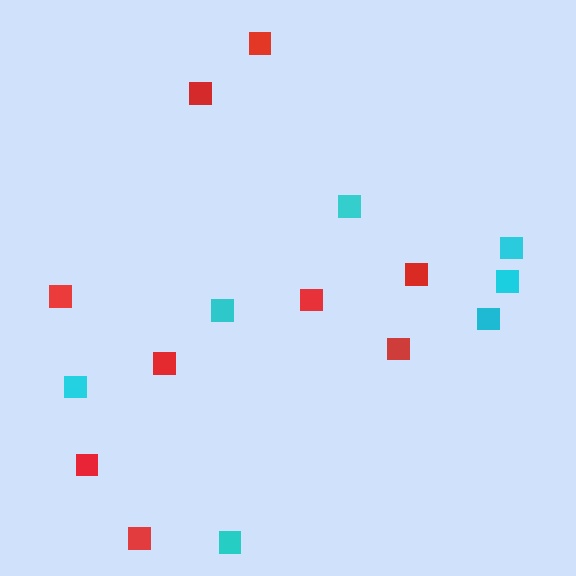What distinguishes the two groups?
There are 2 groups: one group of cyan squares (7) and one group of red squares (9).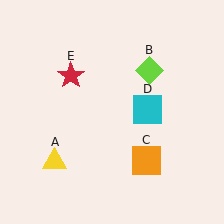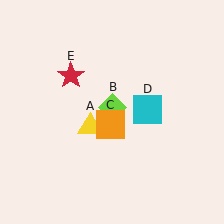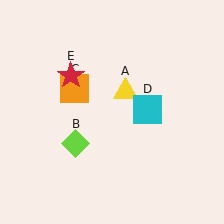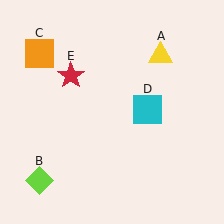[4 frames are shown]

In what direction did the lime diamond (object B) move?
The lime diamond (object B) moved down and to the left.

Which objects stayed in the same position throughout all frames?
Cyan square (object D) and red star (object E) remained stationary.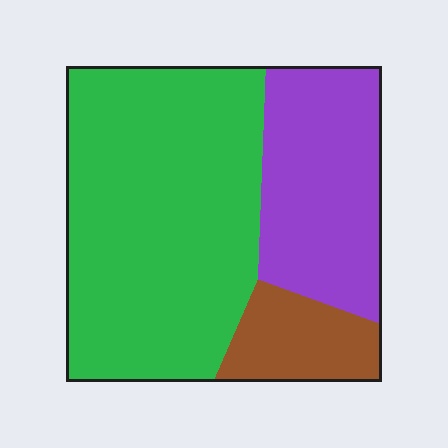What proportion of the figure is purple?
Purple covers around 30% of the figure.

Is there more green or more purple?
Green.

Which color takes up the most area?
Green, at roughly 60%.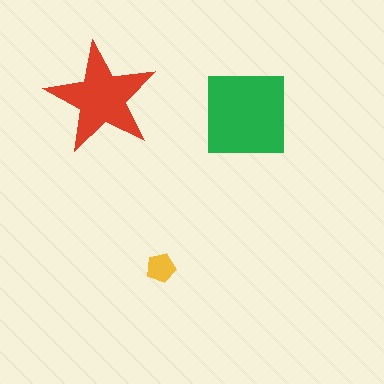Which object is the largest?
The green square.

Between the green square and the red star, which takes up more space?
The green square.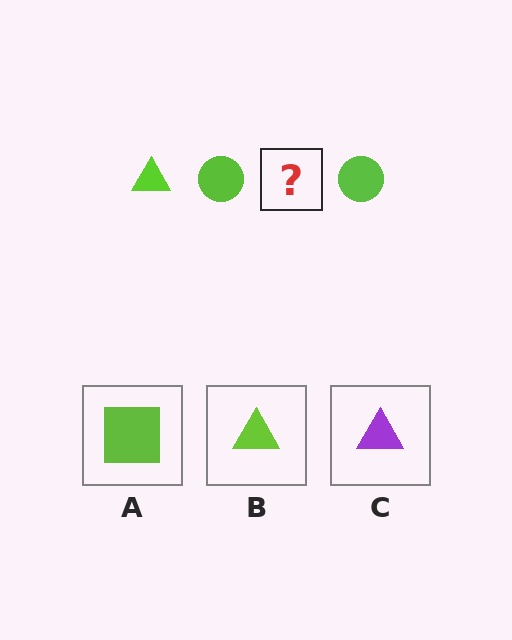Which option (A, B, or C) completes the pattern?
B.